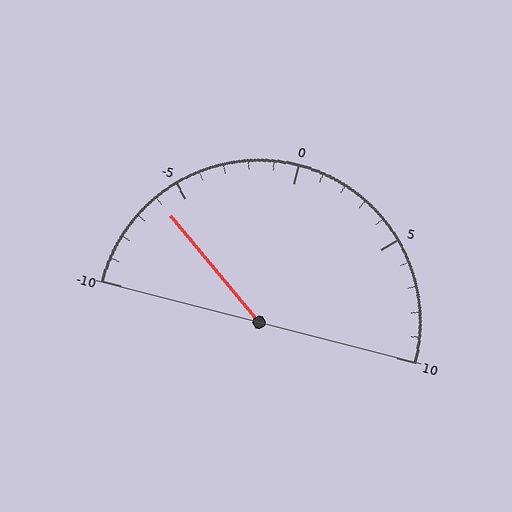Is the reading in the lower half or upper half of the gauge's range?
The reading is in the lower half of the range (-10 to 10).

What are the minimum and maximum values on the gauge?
The gauge ranges from -10 to 10.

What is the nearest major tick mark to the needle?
The nearest major tick mark is -5.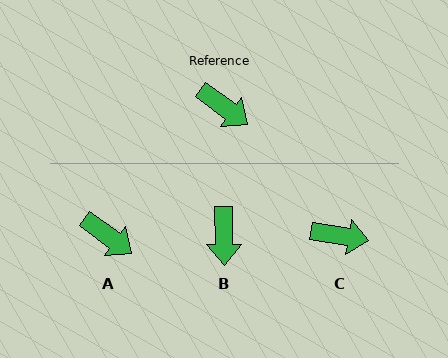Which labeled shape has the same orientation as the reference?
A.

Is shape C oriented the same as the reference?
No, it is off by about 27 degrees.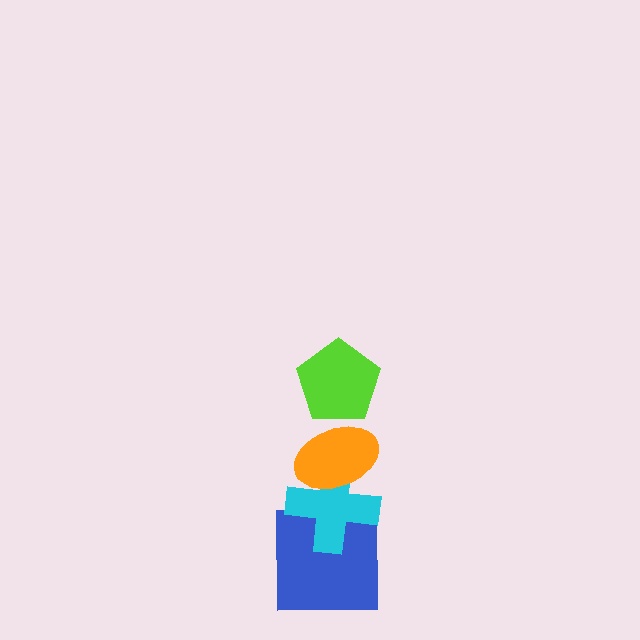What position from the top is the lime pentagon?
The lime pentagon is 1st from the top.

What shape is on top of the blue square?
The cyan cross is on top of the blue square.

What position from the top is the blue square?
The blue square is 4th from the top.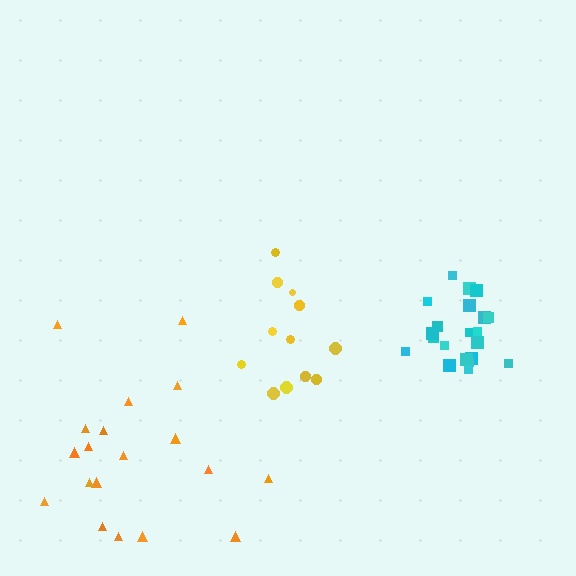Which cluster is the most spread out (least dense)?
Orange.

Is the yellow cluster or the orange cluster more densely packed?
Yellow.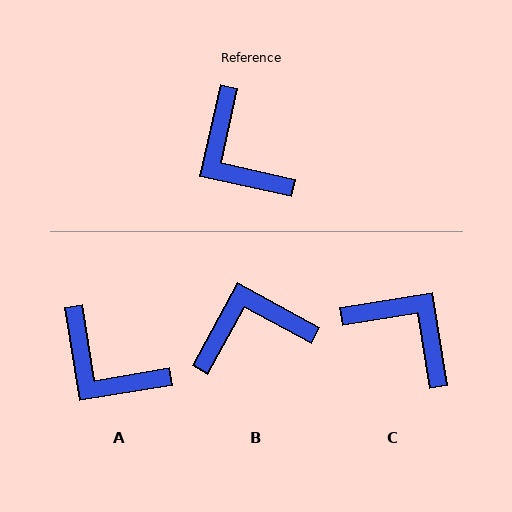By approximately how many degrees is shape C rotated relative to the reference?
Approximately 158 degrees clockwise.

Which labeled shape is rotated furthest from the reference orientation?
C, about 158 degrees away.